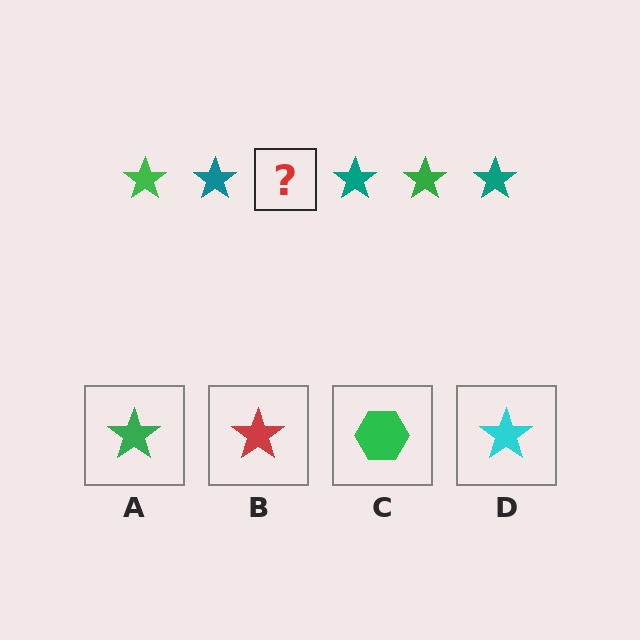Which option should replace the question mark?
Option A.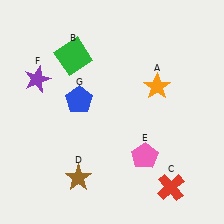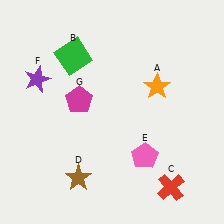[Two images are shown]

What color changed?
The pentagon (G) changed from blue in Image 1 to magenta in Image 2.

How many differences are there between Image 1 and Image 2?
There is 1 difference between the two images.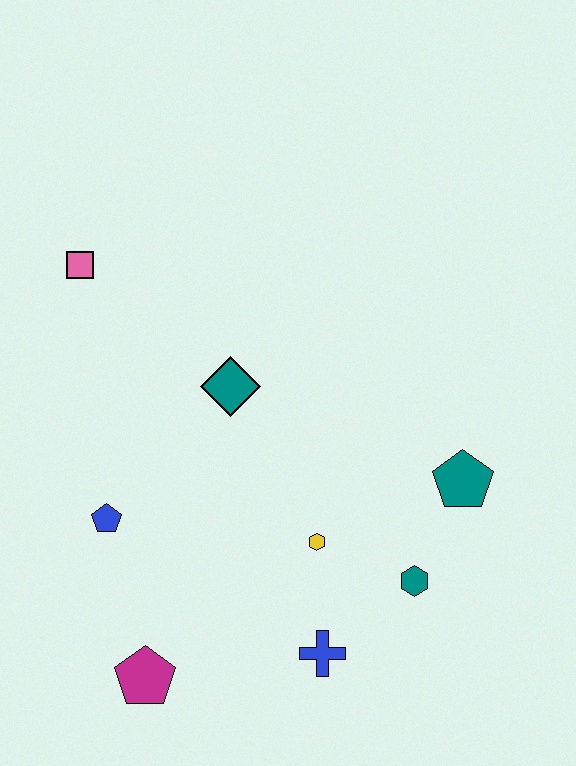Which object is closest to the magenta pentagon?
The blue pentagon is closest to the magenta pentagon.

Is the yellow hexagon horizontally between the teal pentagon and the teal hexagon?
No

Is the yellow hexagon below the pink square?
Yes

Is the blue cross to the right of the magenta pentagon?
Yes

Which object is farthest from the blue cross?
The pink square is farthest from the blue cross.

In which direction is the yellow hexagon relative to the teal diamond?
The yellow hexagon is below the teal diamond.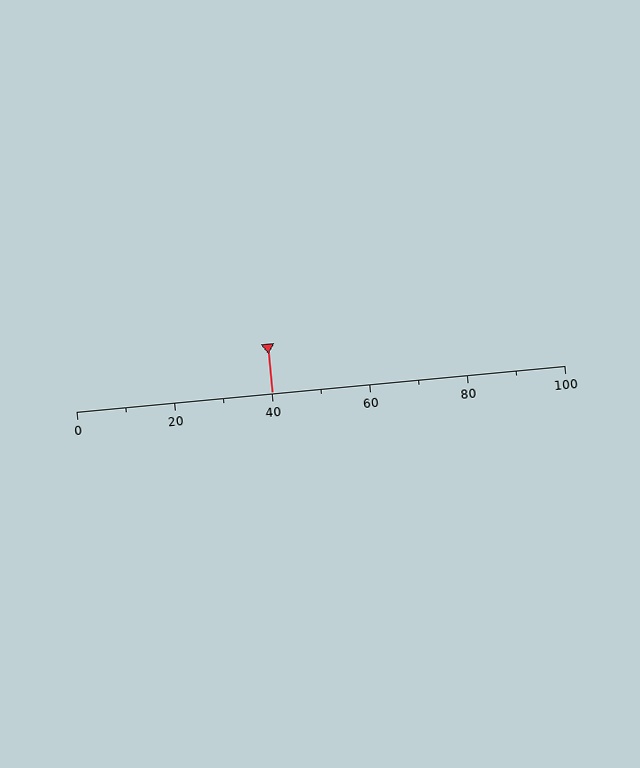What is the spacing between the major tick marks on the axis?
The major ticks are spaced 20 apart.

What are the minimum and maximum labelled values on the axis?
The axis runs from 0 to 100.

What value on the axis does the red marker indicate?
The marker indicates approximately 40.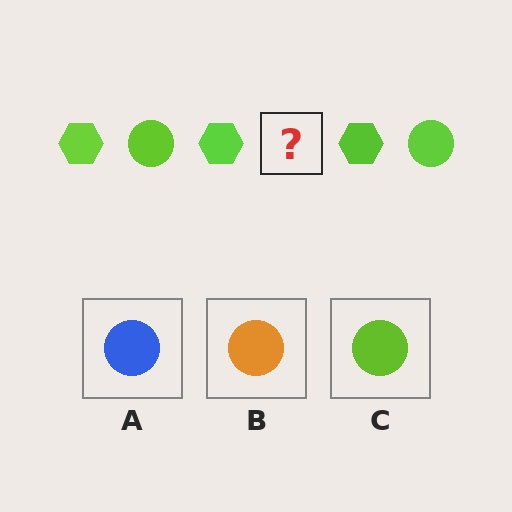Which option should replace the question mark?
Option C.